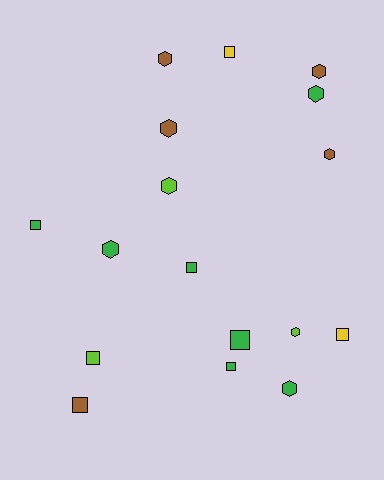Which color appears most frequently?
Green, with 7 objects.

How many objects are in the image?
There are 17 objects.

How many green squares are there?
There are 4 green squares.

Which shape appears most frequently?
Hexagon, with 9 objects.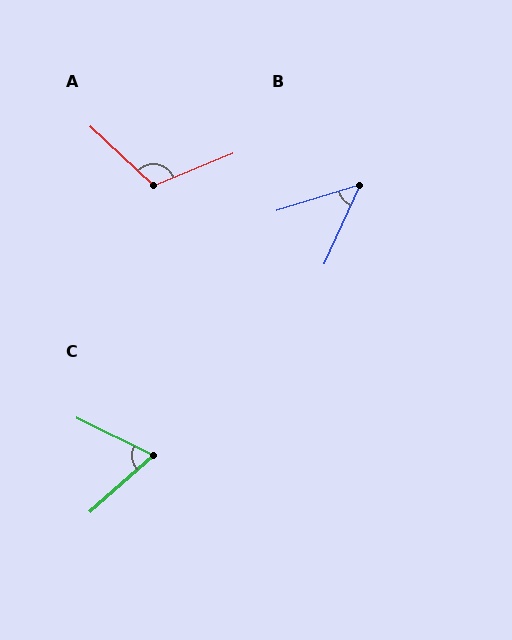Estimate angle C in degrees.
Approximately 67 degrees.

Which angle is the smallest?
B, at approximately 48 degrees.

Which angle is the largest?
A, at approximately 114 degrees.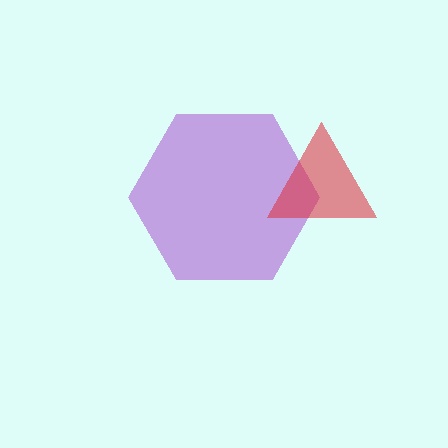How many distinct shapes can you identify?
There are 2 distinct shapes: a purple hexagon, a red triangle.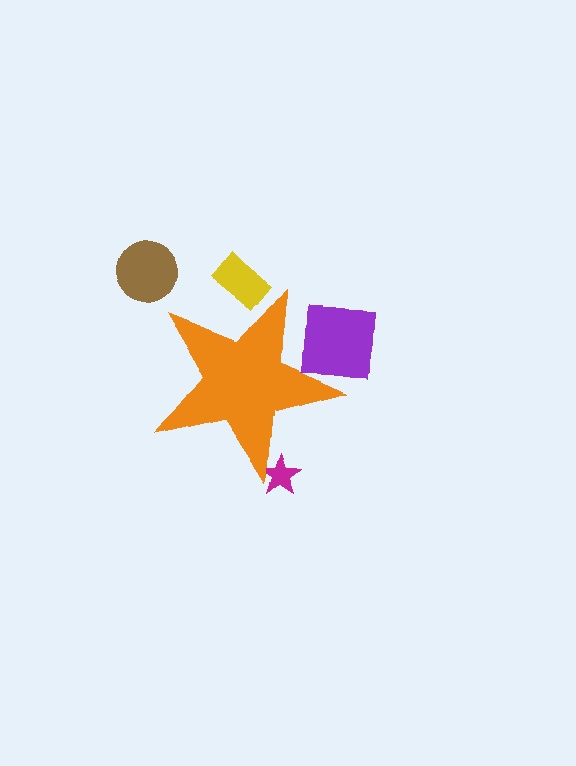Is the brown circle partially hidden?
No, the brown circle is fully visible.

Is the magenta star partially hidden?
Yes, the magenta star is partially hidden behind the orange star.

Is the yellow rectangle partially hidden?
Yes, the yellow rectangle is partially hidden behind the orange star.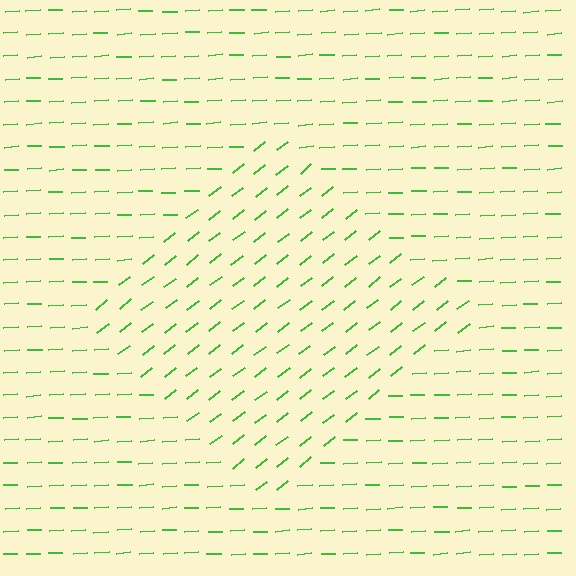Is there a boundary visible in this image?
Yes, there is a texture boundary formed by a change in line orientation.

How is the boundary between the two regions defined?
The boundary is defined purely by a change in line orientation (approximately 35 degrees difference). All lines are the same color and thickness.